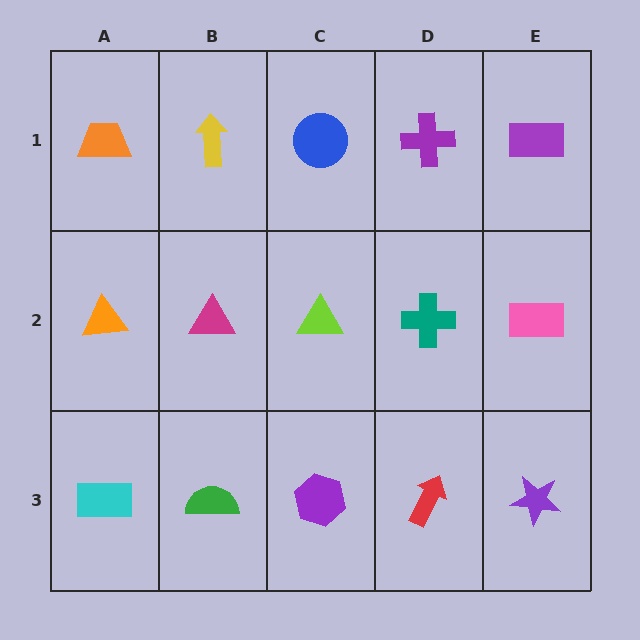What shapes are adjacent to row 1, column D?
A teal cross (row 2, column D), a blue circle (row 1, column C), a purple rectangle (row 1, column E).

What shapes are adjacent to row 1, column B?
A magenta triangle (row 2, column B), an orange trapezoid (row 1, column A), a blue circle (row 1, column C).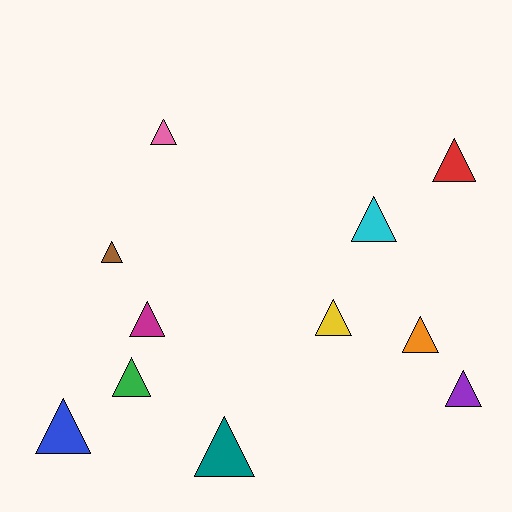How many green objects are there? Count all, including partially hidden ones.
There is 1 green object.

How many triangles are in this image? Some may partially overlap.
There are 11 triangles.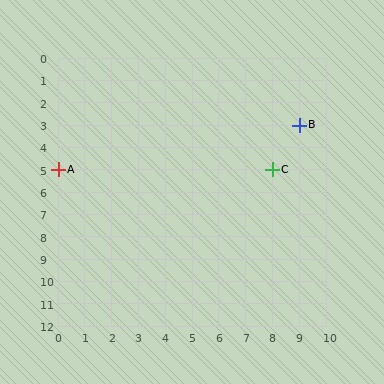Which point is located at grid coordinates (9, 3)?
Point B is at (9, 3).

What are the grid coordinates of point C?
Point C is at grid coordinates (8, 5).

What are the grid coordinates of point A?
Point A is at grid coordinates (0, 5).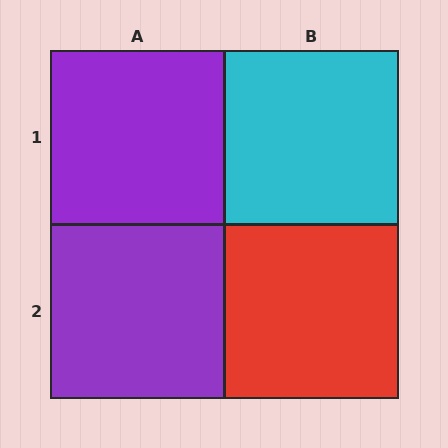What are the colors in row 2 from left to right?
Purple, red.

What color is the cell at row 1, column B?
Cyan.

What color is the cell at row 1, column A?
Purple.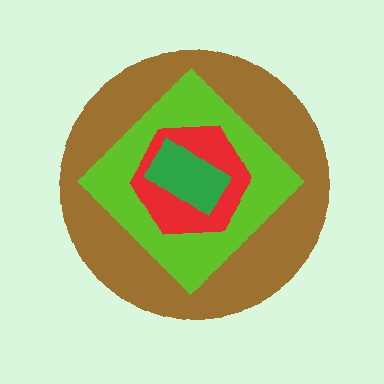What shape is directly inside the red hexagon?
The green rectangle.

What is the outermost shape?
The brown circle.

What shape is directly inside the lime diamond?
The red hexagon.